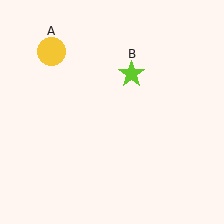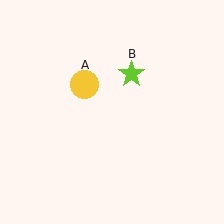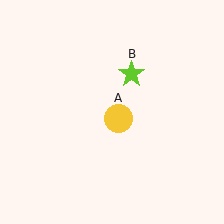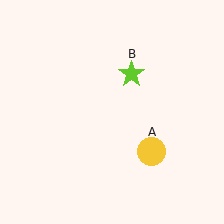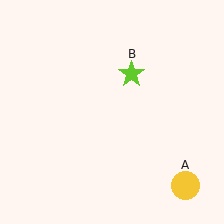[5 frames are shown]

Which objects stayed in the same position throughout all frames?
Lime star (object B) remained stationary.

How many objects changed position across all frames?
1 object changed position: yellow circle (object A).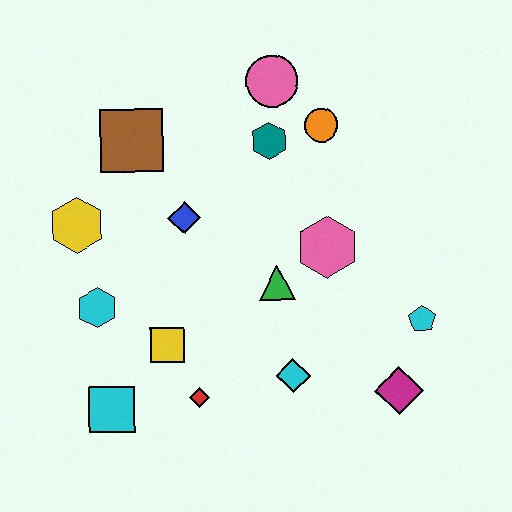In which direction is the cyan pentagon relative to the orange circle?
The cyan pentagon is below the orange circle.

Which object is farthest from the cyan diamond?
The pink circle is farthest from the cyan diamond.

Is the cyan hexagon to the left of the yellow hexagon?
No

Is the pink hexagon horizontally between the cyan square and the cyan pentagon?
Yes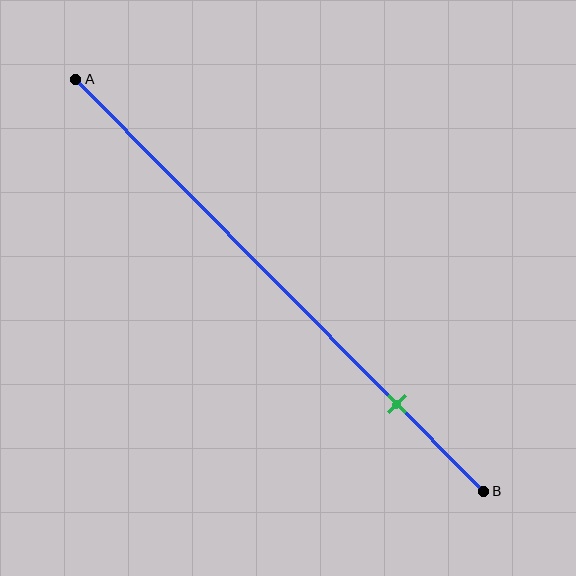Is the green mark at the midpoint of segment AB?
No, the mark is at about 80% from A, not at the 50% midpoint.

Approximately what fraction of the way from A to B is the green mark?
The green mark is approximately 80% of the way from A to B.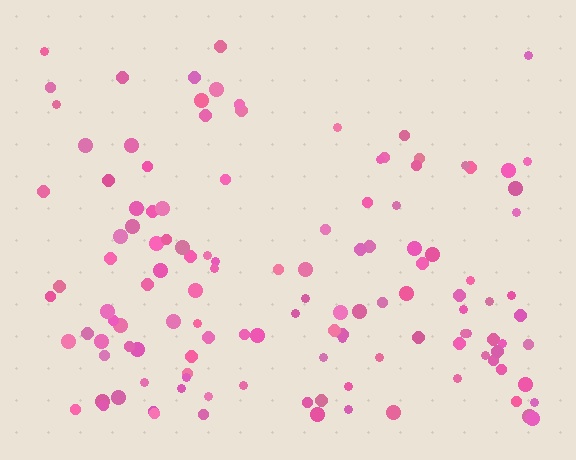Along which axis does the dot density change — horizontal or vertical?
Vertical.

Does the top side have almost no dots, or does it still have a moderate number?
Still a moderate number, just noticeably fewer than the bottom.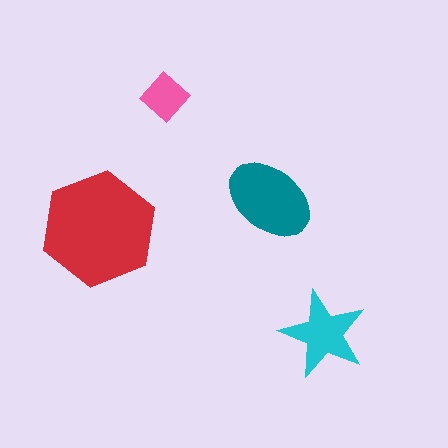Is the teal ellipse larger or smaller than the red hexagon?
Smaller.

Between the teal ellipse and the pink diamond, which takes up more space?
The teal ellipse.